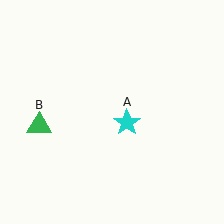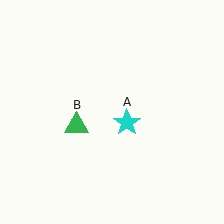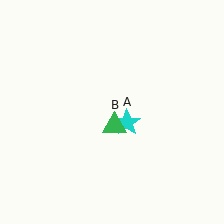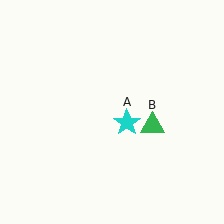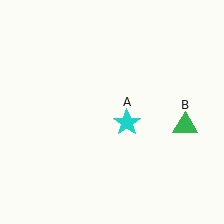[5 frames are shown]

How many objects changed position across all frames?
1 object changed position: green triangle (object B).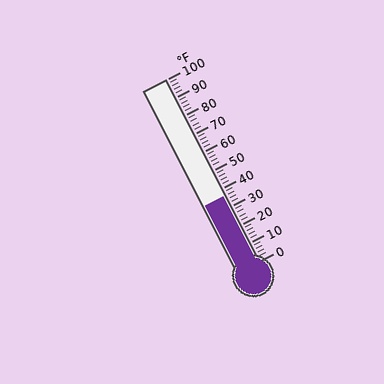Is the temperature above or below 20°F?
The temperature is above 20°F.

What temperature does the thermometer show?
The thermometer shows approximately 36°F.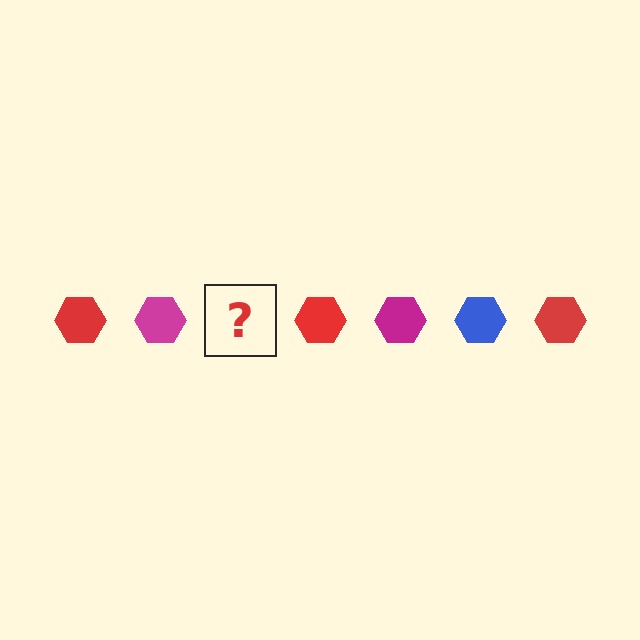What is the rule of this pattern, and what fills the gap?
The rule is that the pattern cycles through red, magenta, blue hexagons. The gap should be filled with a blue hexagon.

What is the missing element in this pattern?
The missing element is a blue hexagon.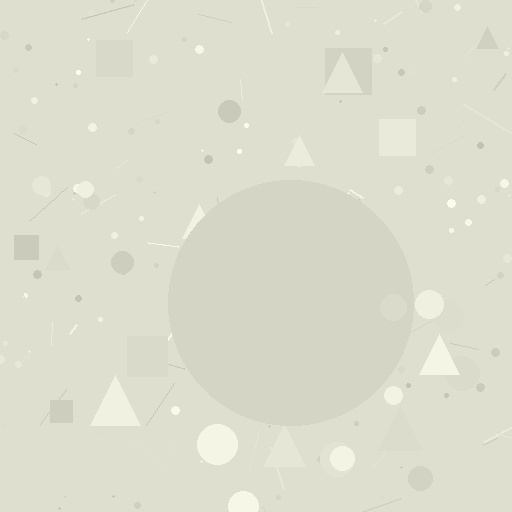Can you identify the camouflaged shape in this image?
The camouflaged shape is a circle.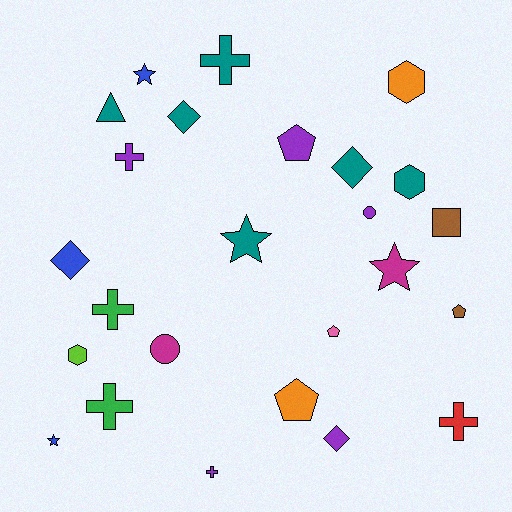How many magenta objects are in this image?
There are 2 magenta objects.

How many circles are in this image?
There are 2 circles.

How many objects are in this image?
There are 25 objects.